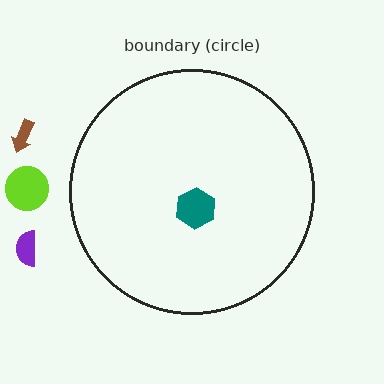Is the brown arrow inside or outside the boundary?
Outside.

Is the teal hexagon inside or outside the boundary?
Inside.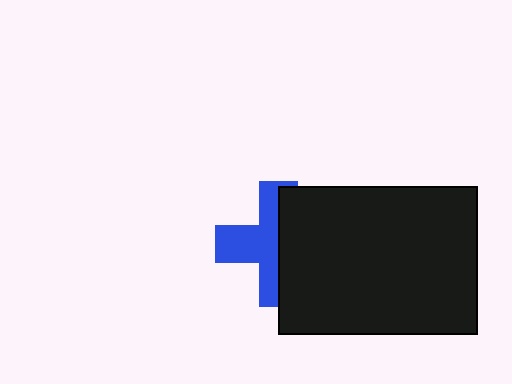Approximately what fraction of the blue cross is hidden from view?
Roughly 51% of the blue cross is hidden behind the black rectangle.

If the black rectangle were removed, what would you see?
You would see the complete blue cross.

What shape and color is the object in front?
The object in front is a black rectangle.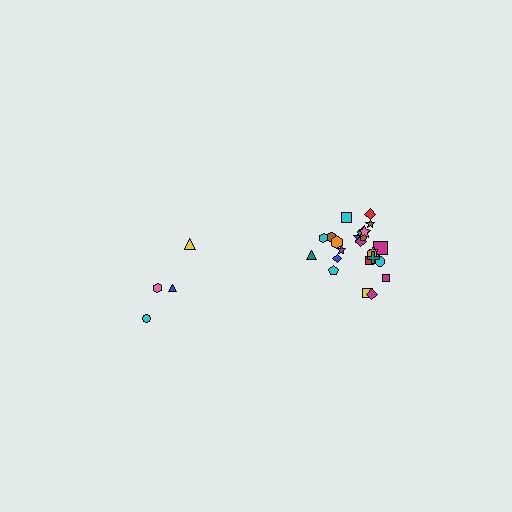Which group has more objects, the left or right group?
The right group.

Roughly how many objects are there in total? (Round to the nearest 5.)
Roughly 30 objects in total.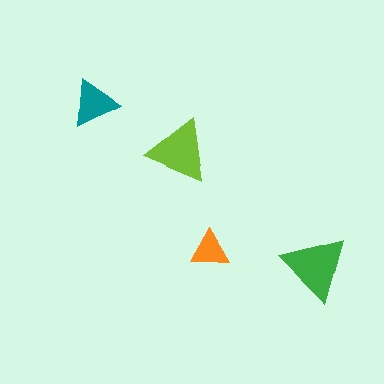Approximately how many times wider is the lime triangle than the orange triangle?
About 1.5 times wider.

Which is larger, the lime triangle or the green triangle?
The green one.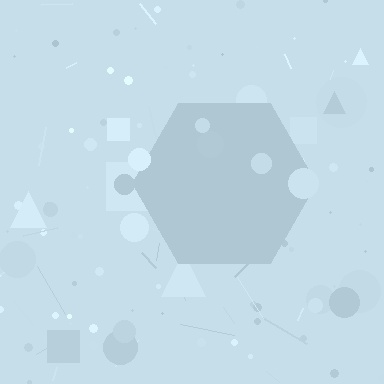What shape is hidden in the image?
A hexagon is hidden in the image.